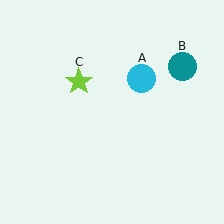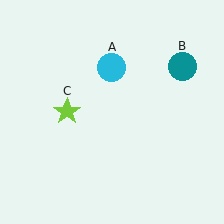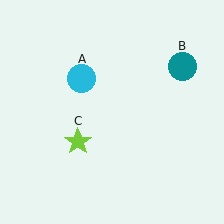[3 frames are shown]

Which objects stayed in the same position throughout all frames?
Teal circle (object B) remained stationary.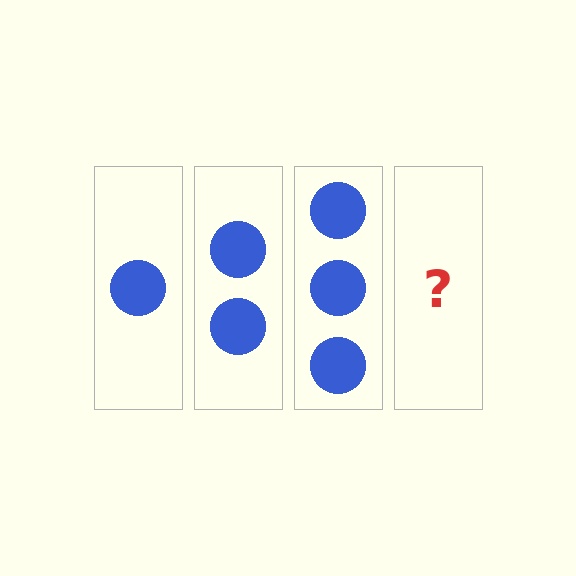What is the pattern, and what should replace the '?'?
The pattern is that each step adds one more circle. The '?' should be 4 circles.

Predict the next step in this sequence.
The next step is 4 circles.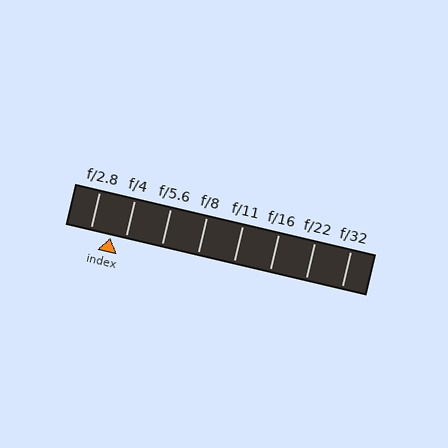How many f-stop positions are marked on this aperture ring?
There are 8 f-stop positions marked.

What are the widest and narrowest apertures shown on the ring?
The widest aperture shown is f/2.8 and the narrowest is f/32.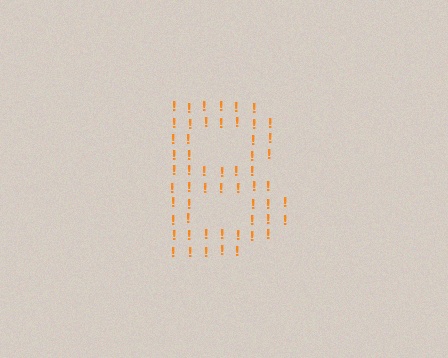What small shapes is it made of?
It is made of small exclamation marks.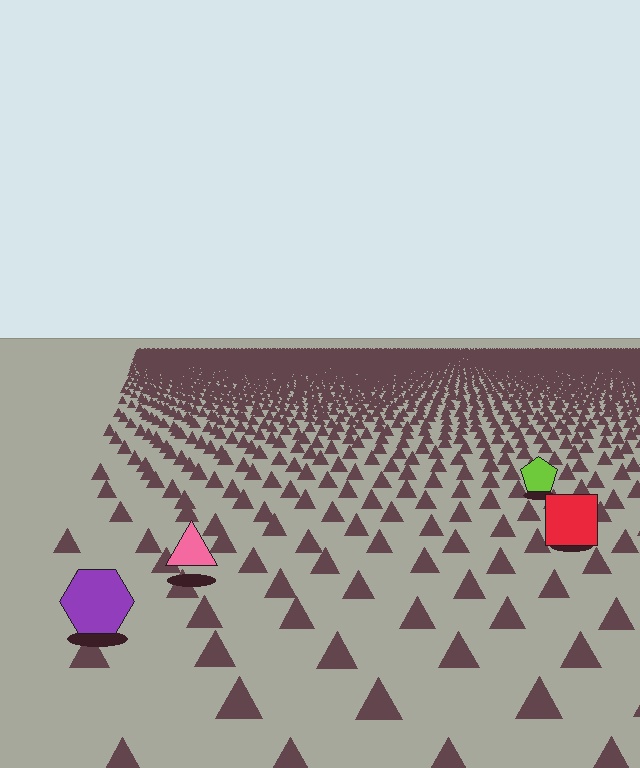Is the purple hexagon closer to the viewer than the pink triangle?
Yes. The purple hexagon is closer — you can tell from the texture gradient: the ground texture is coarser near it.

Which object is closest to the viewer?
The purple hexagon is closest. The texture marks near it are larger and more spread out.